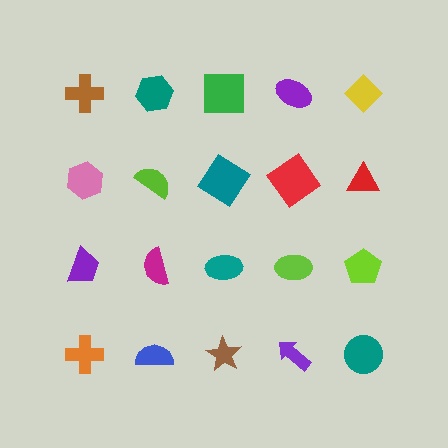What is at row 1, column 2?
A teal hexagon.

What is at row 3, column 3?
A teal ellipse.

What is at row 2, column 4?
A red diamond.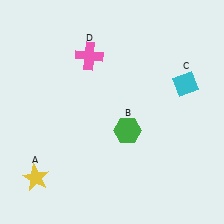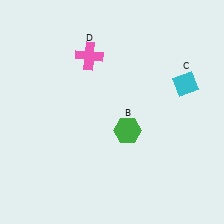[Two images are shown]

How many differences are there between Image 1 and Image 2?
There is 1 difference between the two images.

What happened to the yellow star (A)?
The yellow star (A) was removed in Image 2. It was in the bottom-left area of Image 1.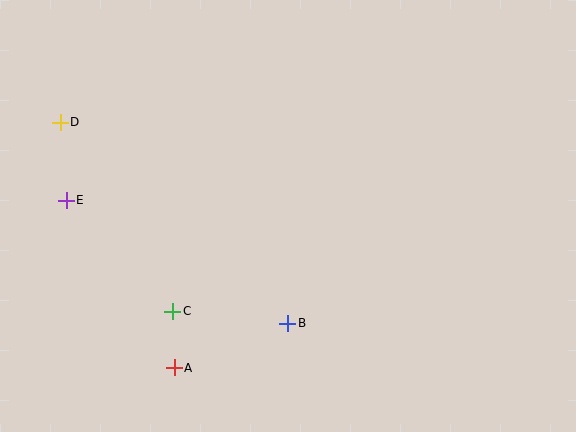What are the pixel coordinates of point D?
Point D is at (60, 122).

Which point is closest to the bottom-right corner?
Point B is closest to the bottom-right corner.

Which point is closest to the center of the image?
Point B at (288, 323) is closest to the center.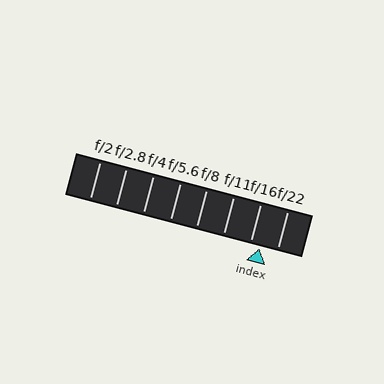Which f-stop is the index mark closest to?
The index mark is closest to f/16.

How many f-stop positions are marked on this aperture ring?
There are 8 f-stop positions marked.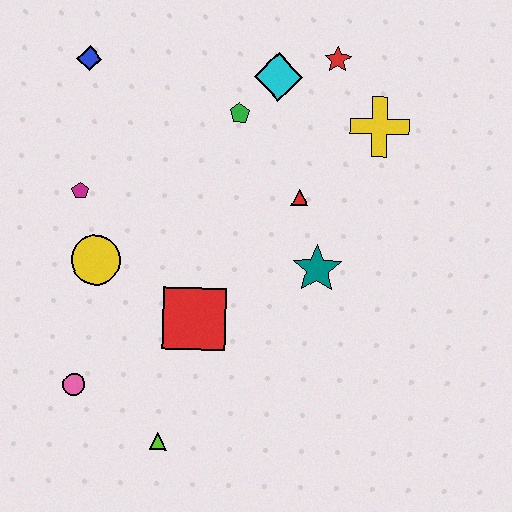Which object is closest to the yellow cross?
The red star is closest to the yellow cross.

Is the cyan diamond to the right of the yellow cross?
No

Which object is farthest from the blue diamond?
The lime triangle is farthest from the blue diamond.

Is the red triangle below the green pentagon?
Yes